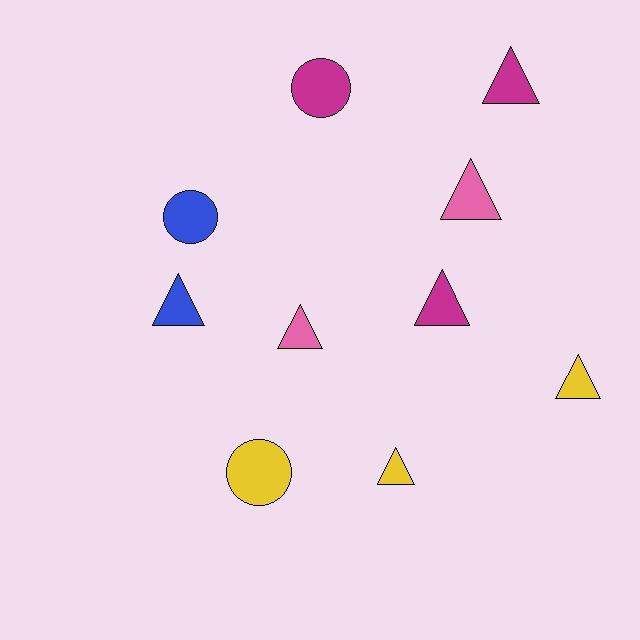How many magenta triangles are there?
There are 2 magenta triangles.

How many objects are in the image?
There are 10 objects.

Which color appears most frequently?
Magenta, with 3 objects.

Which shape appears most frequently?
Triangle, with 7 objects.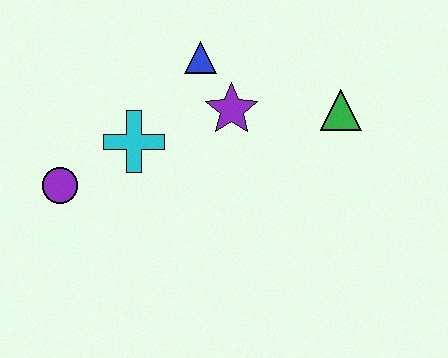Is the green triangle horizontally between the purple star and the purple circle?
No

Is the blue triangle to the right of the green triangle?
No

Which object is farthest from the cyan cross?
The green triangle is farthest from the cyan cross.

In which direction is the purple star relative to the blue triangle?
The purple star is below the blue triangle.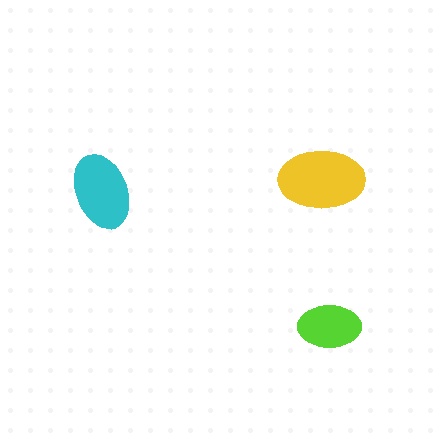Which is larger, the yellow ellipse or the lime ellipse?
The yellow one.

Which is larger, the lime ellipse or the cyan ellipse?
The cyan one.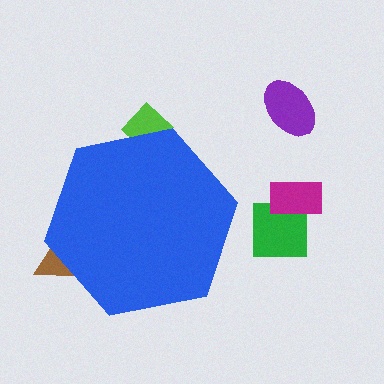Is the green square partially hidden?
No, the green square is fully visible.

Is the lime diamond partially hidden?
Yes, the lime diamond is partially hidden behind the blue hexagon.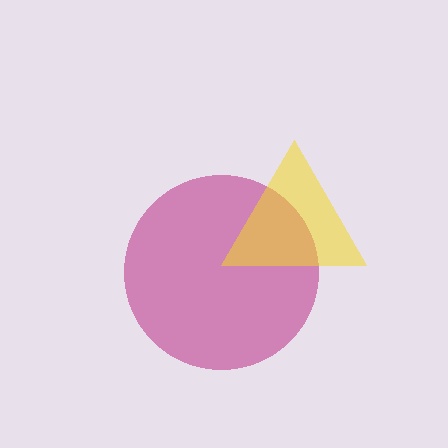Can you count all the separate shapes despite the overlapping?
Yes, there are 2 separate shapes.